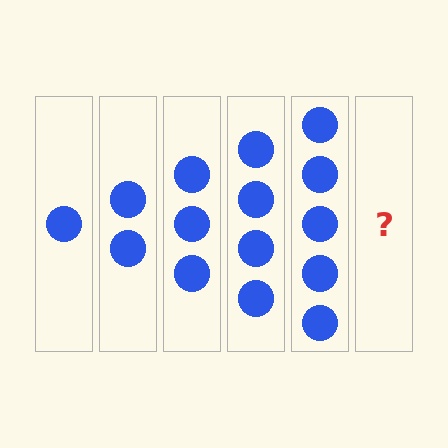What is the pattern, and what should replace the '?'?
The pattern is that each step adds one more circle. The '?' should be 6 circles.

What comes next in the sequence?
The next element should be 6 circles.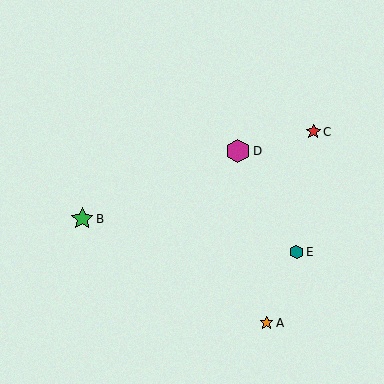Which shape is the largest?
The magenta hexagon (labeled D) is the largest.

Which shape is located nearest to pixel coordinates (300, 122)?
The red star (labeled C) at (313, 132) is nearest to that location.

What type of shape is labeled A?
Shape A is an orange star.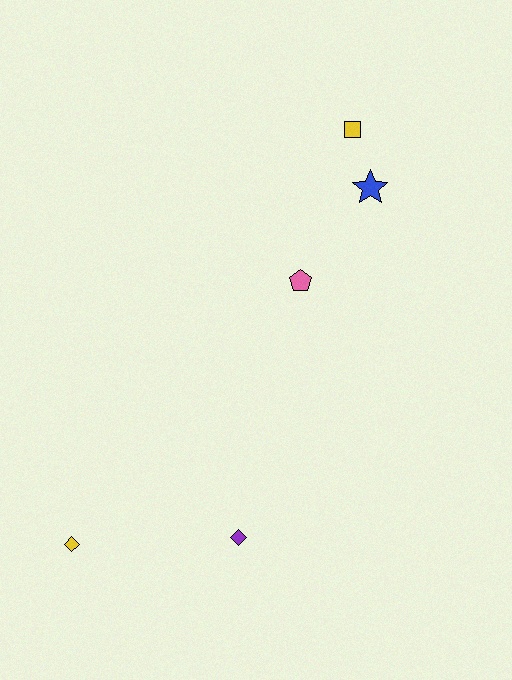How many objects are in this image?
There are 5 objects.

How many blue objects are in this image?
There is 1 blue object.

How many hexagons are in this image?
There are no hexagons.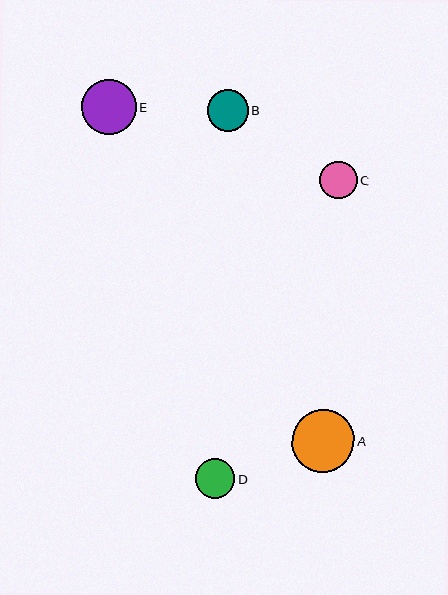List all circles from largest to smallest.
From largest to smallest: A, E, B, D, C.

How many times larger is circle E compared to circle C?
Circle E is approximately 1.5 times the size of circle C.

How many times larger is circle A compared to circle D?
Circle A is approximately 1.6 times the size of circle D.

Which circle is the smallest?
Circle C is the smallest with a size of approximately 37 pixels.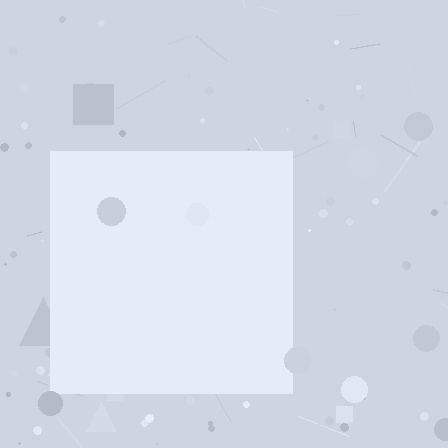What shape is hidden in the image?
A square is hidden in the image.